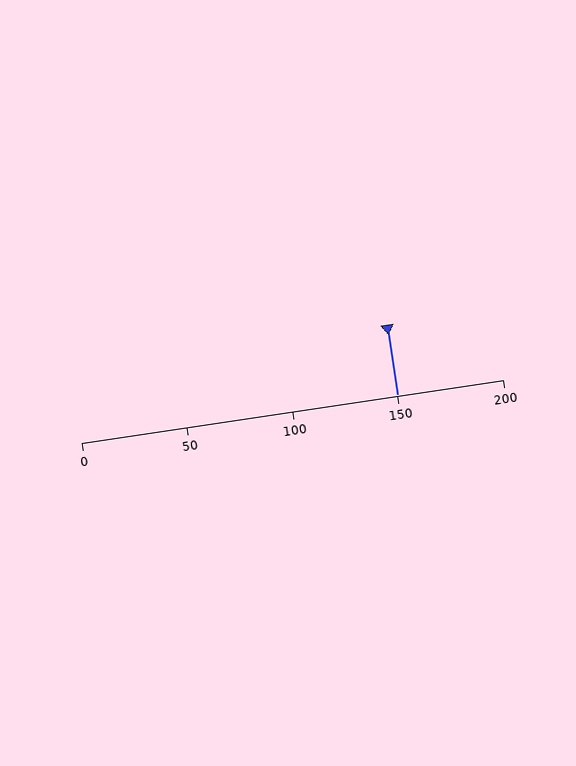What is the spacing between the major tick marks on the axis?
The major ticks are spaced 50 apart.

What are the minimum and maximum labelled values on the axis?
The axis runs from 0 to 200.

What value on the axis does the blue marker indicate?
The marker indicates approximately 150.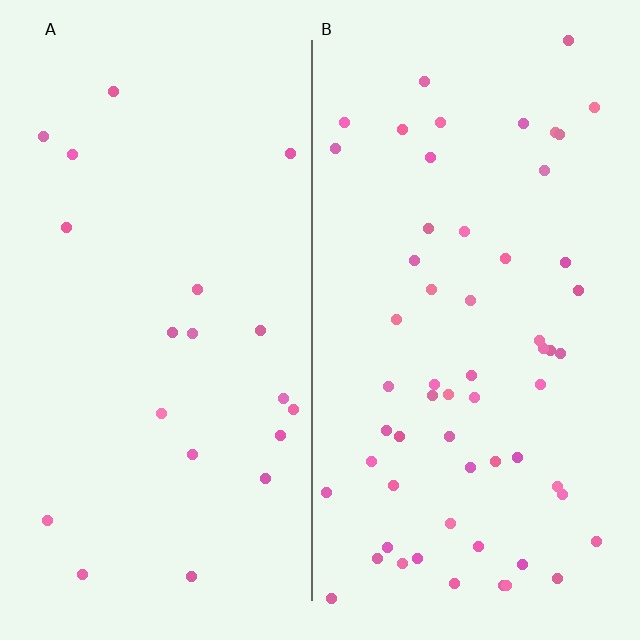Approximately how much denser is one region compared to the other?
Approximately 2.9× — region B over region A.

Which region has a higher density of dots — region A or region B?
B (the right).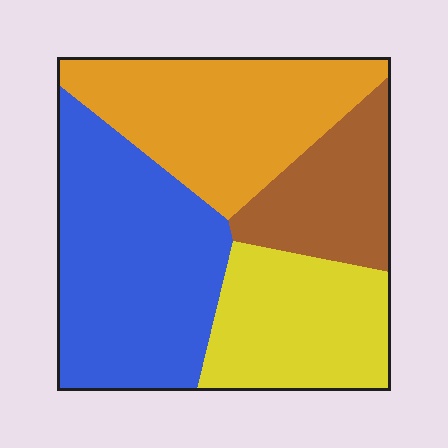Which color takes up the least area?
Brown, at roughly 15%.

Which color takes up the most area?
Blue, at roughly 35%.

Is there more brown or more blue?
Blue.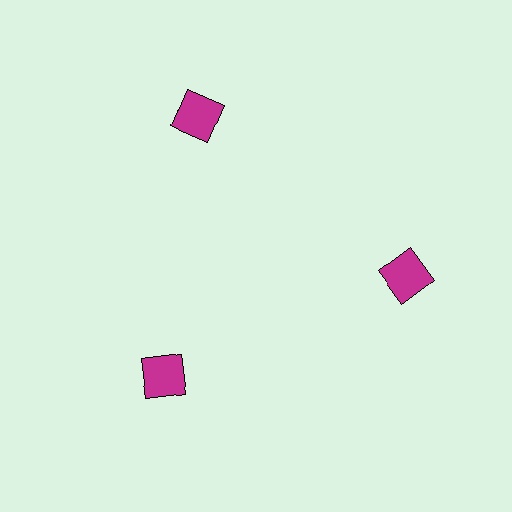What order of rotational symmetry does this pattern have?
This pattern has 3-fold rotational symmetry.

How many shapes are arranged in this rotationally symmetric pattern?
There are 3 shapes, arranged in 3 groups of 1.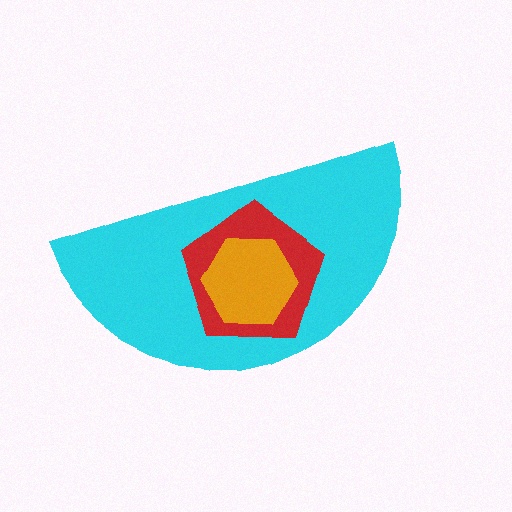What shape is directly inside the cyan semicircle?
The red pentagon.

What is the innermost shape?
The orange hexagon.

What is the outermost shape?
The cyan semicircle.